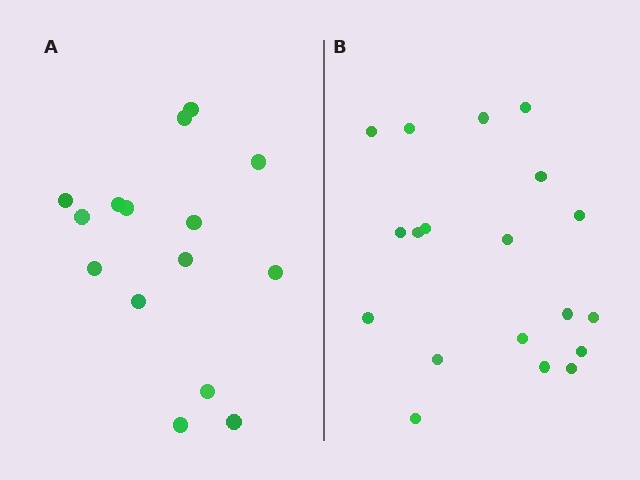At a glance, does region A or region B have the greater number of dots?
Region B (the right region) has more dots.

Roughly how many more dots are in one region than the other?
Region B has about 4 more dots than region A.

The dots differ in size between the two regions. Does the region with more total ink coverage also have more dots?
No. Region A has more total ink coverage because its dots are larger, but region B actually contains more individual dots. Total area can be misleading — the number of items is what matters here.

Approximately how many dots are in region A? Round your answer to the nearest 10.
About 20 dots. (The exact count is 15, which rounds to 20.)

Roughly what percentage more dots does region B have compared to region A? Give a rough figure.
About 25% more.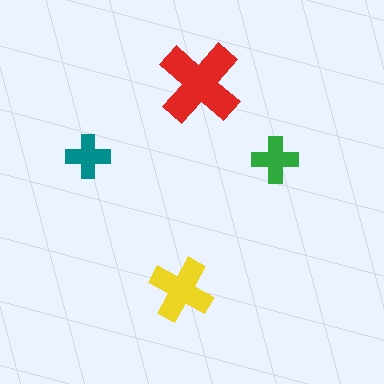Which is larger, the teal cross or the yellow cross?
The yellow one.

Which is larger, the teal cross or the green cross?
The green one.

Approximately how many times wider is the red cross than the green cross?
About 2 times wider.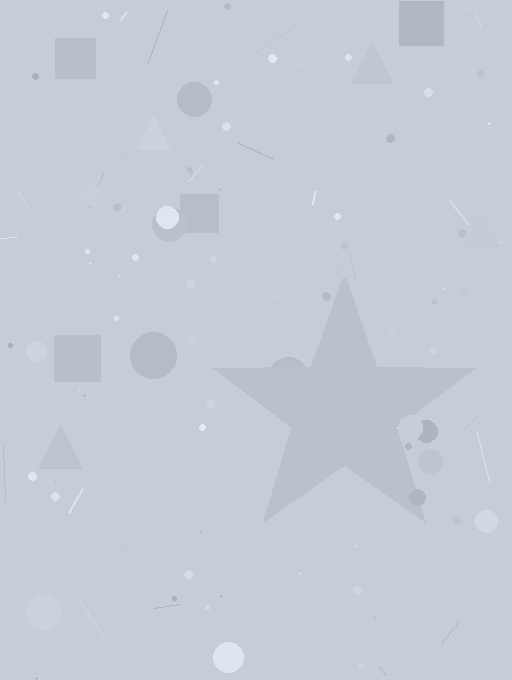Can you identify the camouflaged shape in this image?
The camouflaged shape is a star.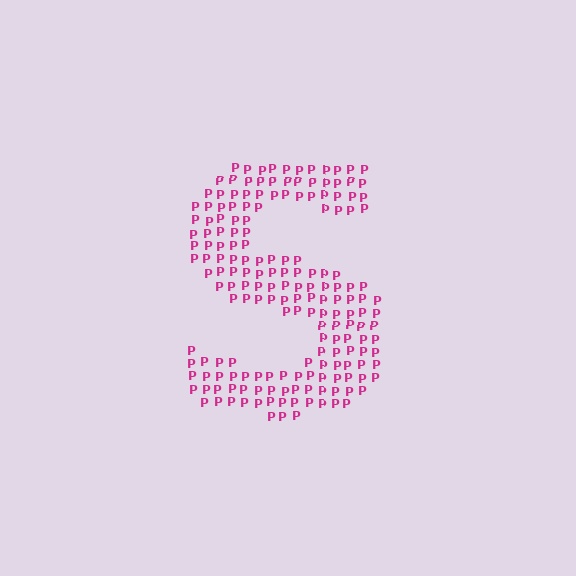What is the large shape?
The large shape is the letter S.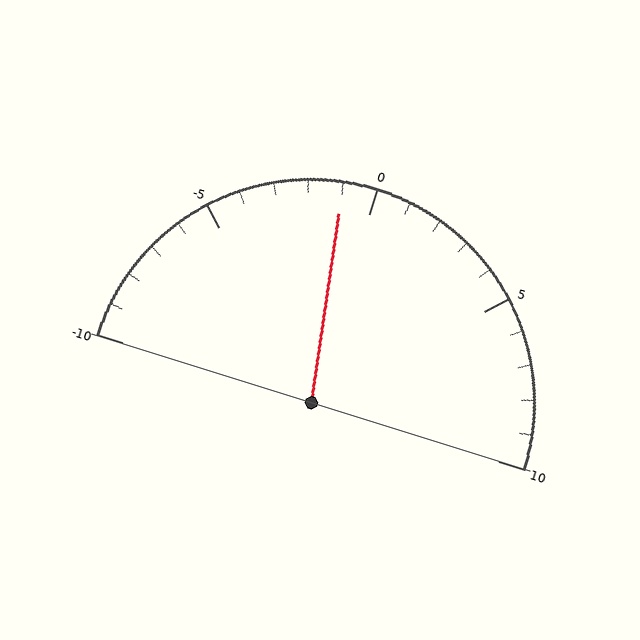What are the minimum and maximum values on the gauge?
The gauge ranges from -10 to 10.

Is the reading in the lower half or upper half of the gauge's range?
The reading is in the lower half of the range (-10 to 10).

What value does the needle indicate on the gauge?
The needle indicates approximately -1.